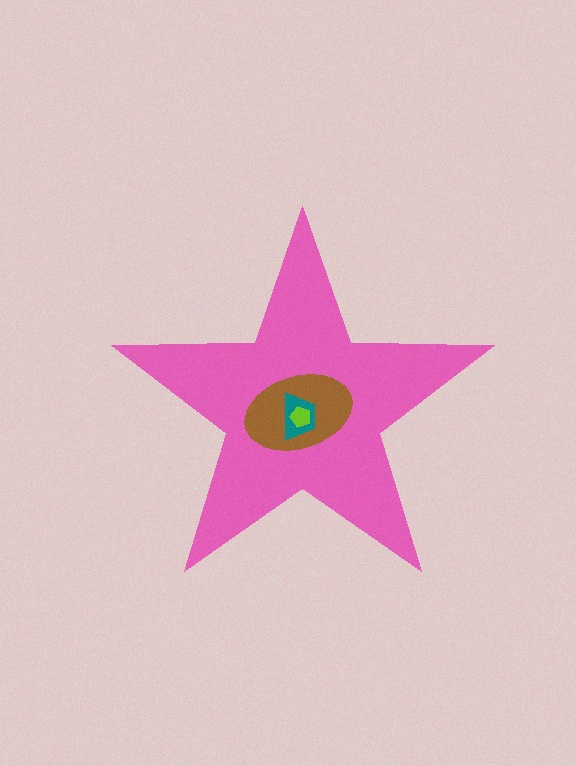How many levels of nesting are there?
4.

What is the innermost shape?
The lime pentagon.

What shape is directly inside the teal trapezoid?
The lime pentagon.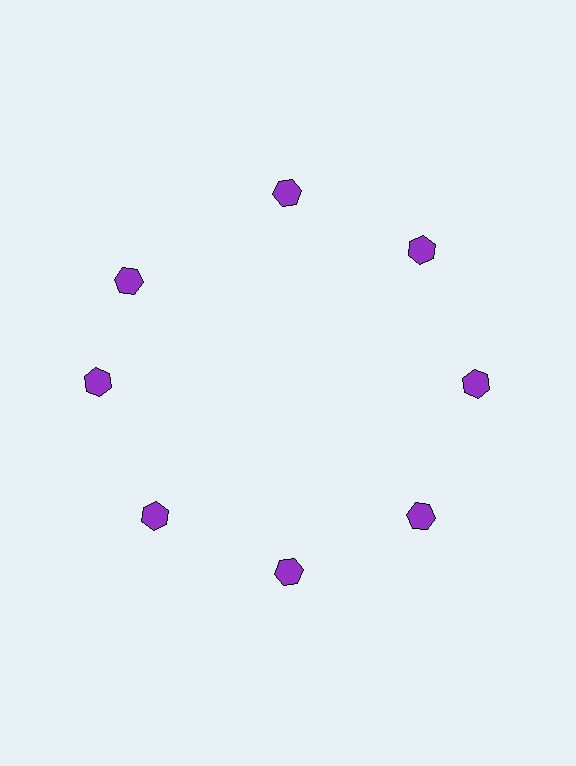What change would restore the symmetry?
The symmetry would be restored by rotating it back into even spacing with its neighbors so that all 8 hexagons sit at equal angles and equal distance from the center.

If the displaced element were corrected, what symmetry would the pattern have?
It would have 8-fold rotational symmetry — the pattern would map onto itself every 45 degrees.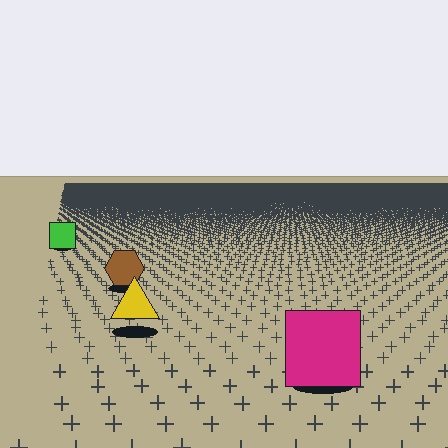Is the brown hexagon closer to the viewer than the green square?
Yes. The brown hexagon is closer — you can tell from the texture gradient: the ground texture is coarser near it.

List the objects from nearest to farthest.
From nearest to farthest: the magenta square, the yellow triangle, the brown hexagon, the green square.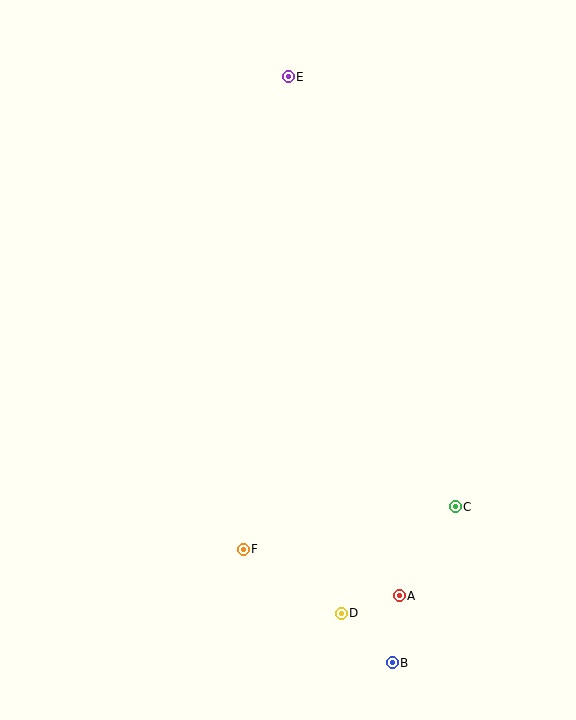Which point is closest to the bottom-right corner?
Point B is closest to the bottom-right corner.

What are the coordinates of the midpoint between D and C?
The midpoint between D and C is at (398, 560).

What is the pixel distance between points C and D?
The distance between C and D is 156 pixels.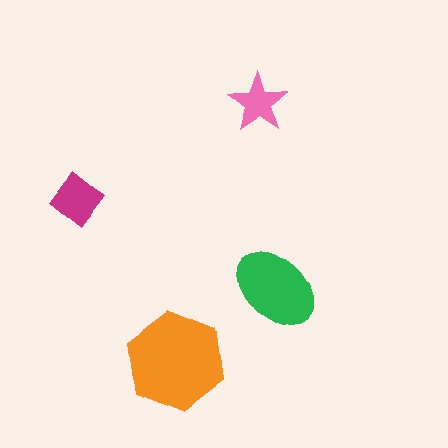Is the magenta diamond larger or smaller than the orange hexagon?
Smaller.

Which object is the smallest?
The pink star.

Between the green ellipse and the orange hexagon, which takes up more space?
The orange hexagon.